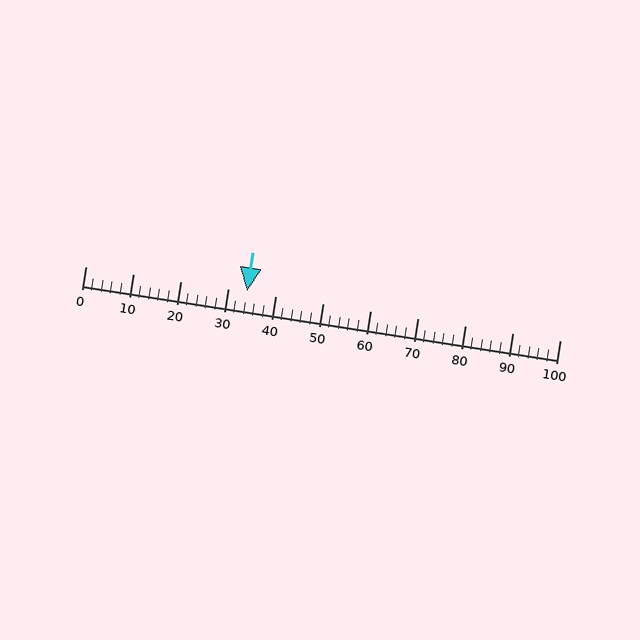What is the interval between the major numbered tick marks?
The major tick marks are spaced 10 units apart.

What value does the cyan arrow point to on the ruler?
The cyan arrow points to approximately 34.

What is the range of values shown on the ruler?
The ruler shows values from 0 to 100.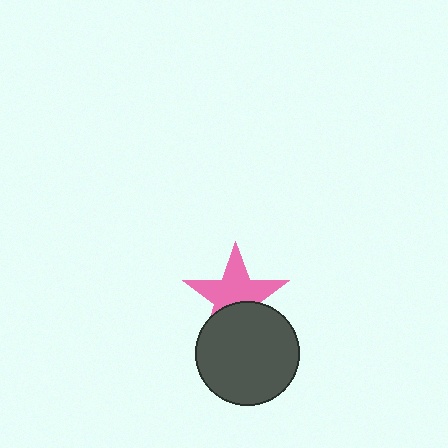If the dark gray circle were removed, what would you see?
You would see the complete pink star.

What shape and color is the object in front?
The object in front is a dark gray circle.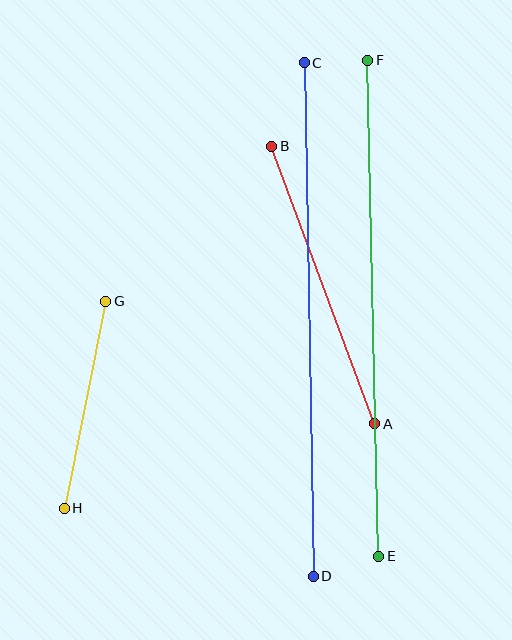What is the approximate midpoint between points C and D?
The midpoint is at approximately (309, 319) pixels.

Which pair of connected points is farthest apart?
Points C and D are farthest apart.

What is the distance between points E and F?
The distance is approximately 496 pixels.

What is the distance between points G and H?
The distance is approximately 211 pixels.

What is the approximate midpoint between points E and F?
The midpoint is at approximately (373, 308) pixels.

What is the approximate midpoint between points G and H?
The midpoint is at approximately (85, 405) pixels.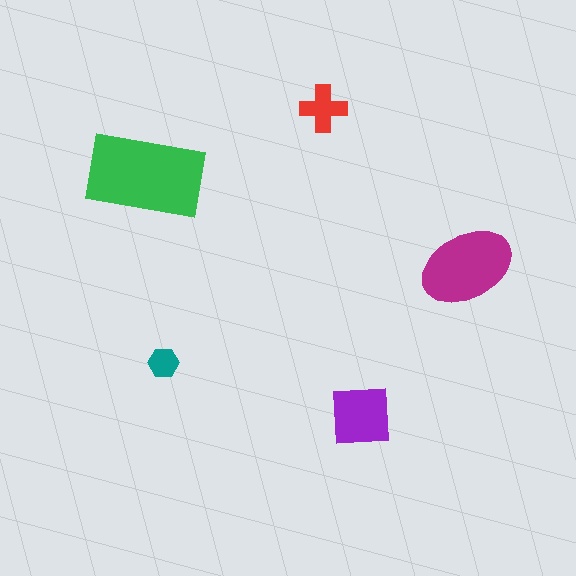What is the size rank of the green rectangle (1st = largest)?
1st.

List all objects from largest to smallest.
The green rectangle, the magenta ellipse, the purple square, the red cross, the teal hexagon.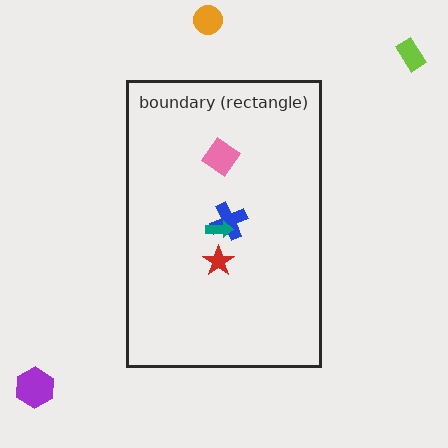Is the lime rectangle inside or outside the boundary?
Outside.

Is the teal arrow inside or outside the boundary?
Inside.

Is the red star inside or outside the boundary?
Inside.